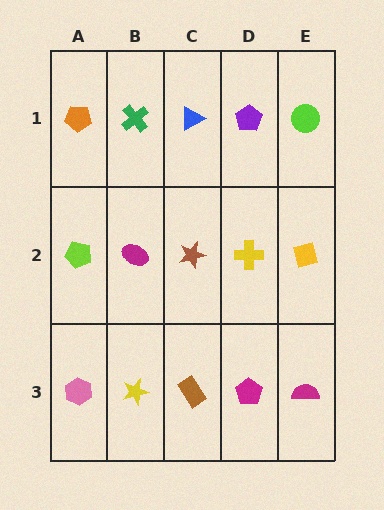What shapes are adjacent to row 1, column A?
A lime pentagon (row 2, column A), a green cross (row 1, column B).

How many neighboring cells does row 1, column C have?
3.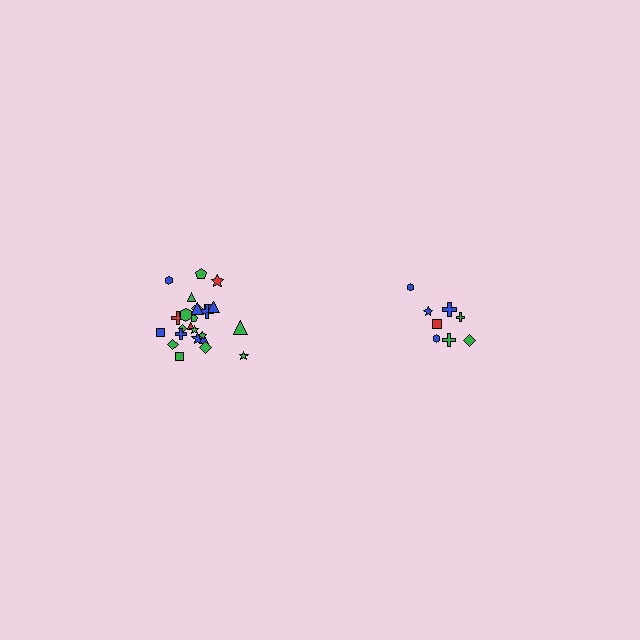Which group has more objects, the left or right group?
The left group.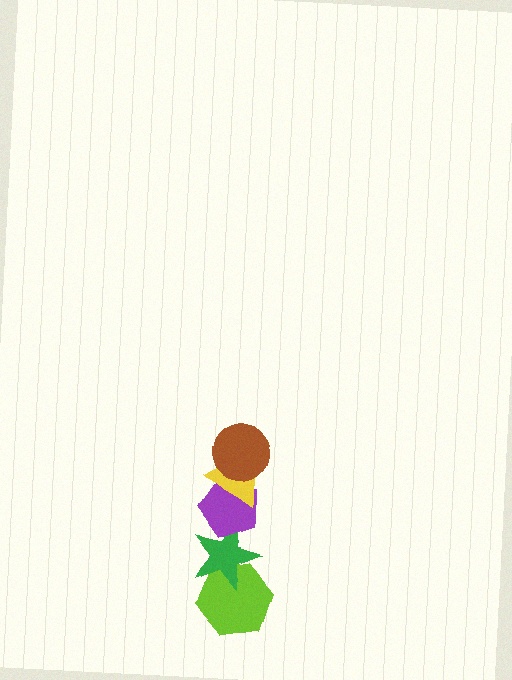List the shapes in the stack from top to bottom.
From top to bottom: the brown circle, the yellow triangle, the purple pentagon, the green star, the lime hexagon.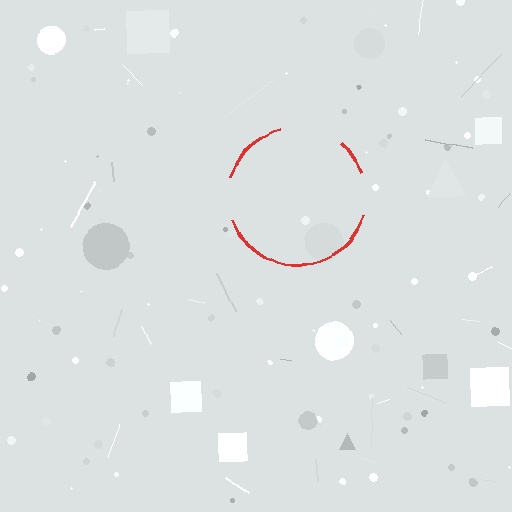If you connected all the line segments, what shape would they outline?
They would outline a circle.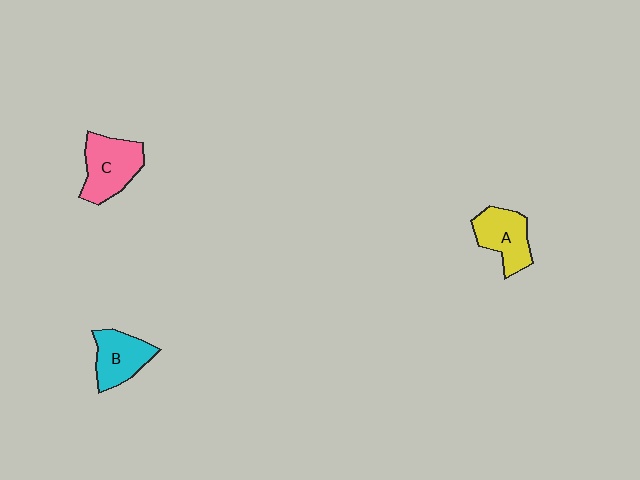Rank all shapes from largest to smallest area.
From largest to smallest: C (pink), A (yellow), B (cyan).